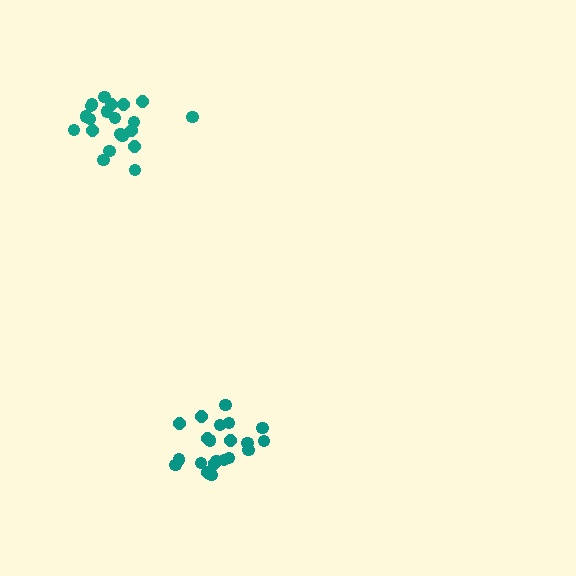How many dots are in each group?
Group 1: 21 dots, Group 2: 21 dots (42 total).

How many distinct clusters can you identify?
There are 2 distinct clusters.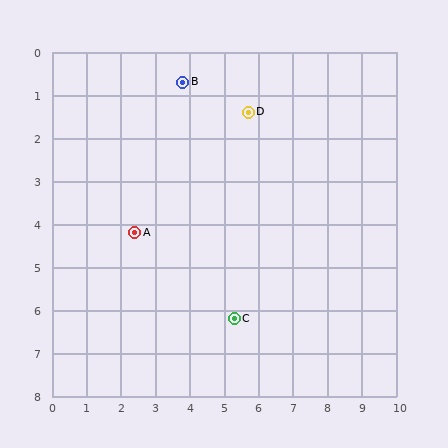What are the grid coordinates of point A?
Point A is at approximately (2.4, 4.2).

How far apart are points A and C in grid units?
Points A and C are about 3.5 grid units apart.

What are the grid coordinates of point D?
Point D is at approximately (5.7, 1.4).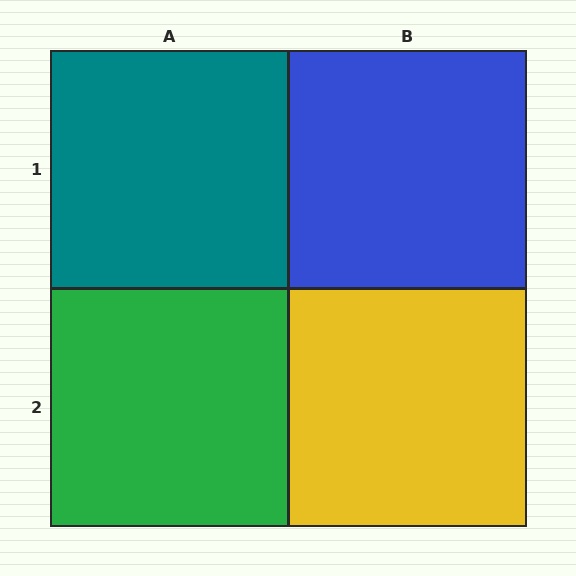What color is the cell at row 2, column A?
Green.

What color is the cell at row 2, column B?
Yellow.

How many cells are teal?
1 cell is teal.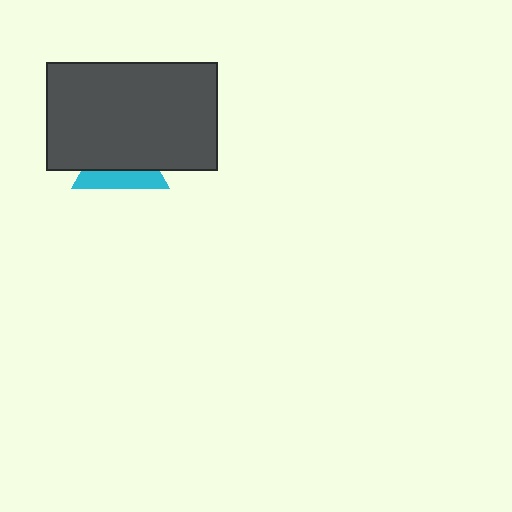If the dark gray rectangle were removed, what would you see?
You would see the complete cyan triangle.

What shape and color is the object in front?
The object in front is a dark gray rectangle.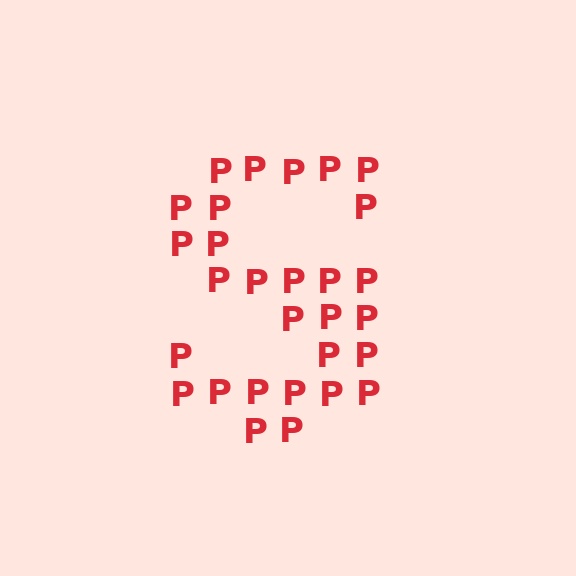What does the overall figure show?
The overall figure shows the letter S.